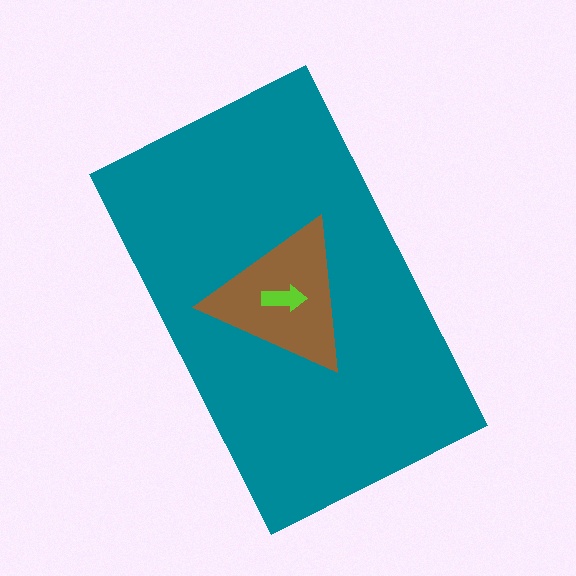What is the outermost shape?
The teal rectangle.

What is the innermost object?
The lime arrow.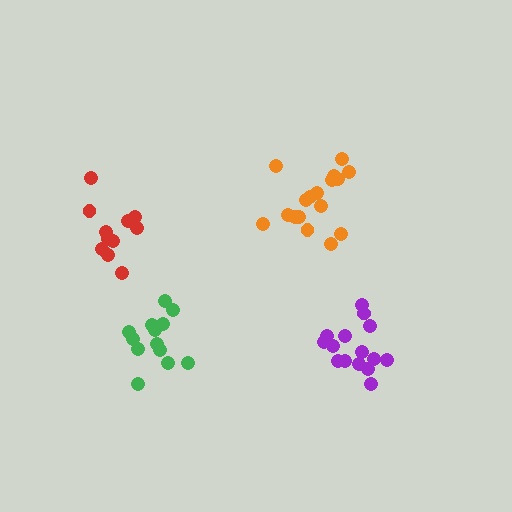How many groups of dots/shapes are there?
There are 4 groups.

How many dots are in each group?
Group 1: 13 dots, Group 2: 11 dots, Group 3: 17 dots, Group 4: 15 dots (56 total).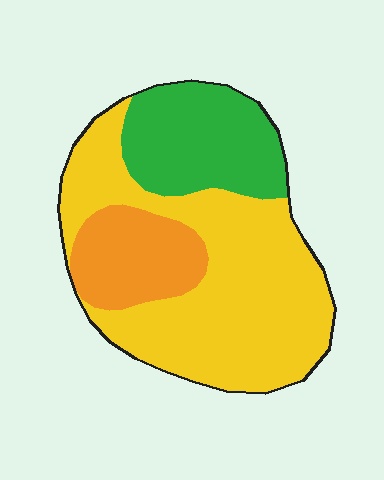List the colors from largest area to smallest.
From largest to smallest: yellow, green, orange.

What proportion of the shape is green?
Green takes up about one quarter (1/4) of the shape.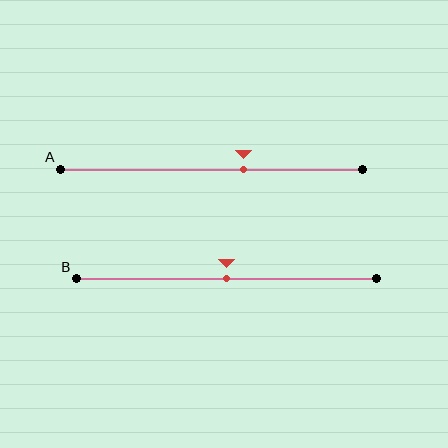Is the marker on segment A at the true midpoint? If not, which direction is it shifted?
No, the marker on segment A is shifted to the right by about 10% of the segment length.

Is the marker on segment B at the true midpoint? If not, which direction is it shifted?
Yes, the marker on segment B is at the true midpoint.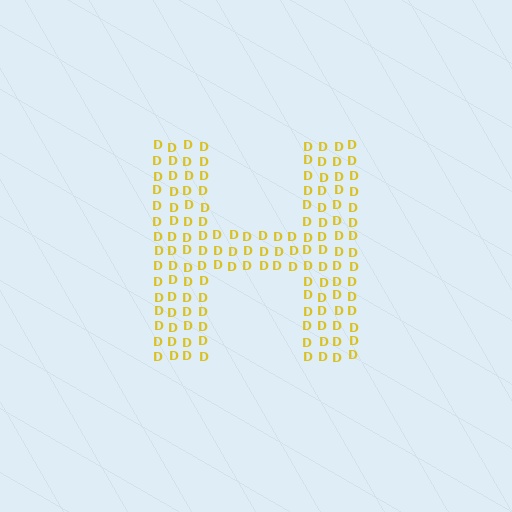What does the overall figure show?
The overall figure shows the letter H.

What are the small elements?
The small elements are letter D's.